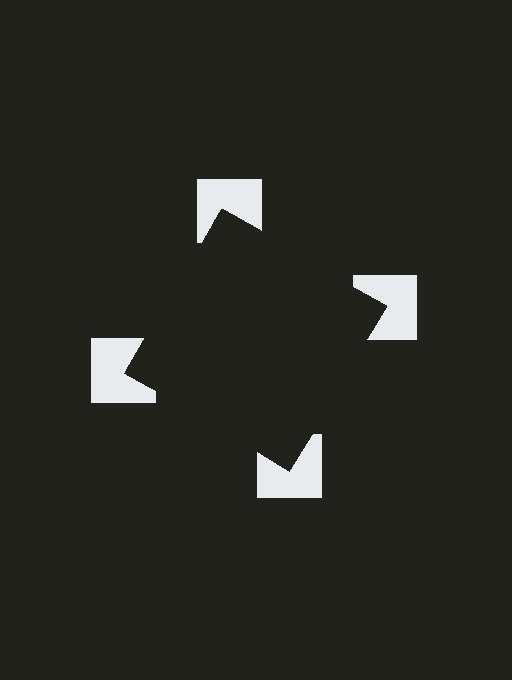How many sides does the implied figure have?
4 sides.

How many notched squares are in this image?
There are 4 — one at each vertex of the illusory square.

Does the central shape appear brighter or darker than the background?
It typically appears slightly darker than the background, even though no actual brightness change is drawn.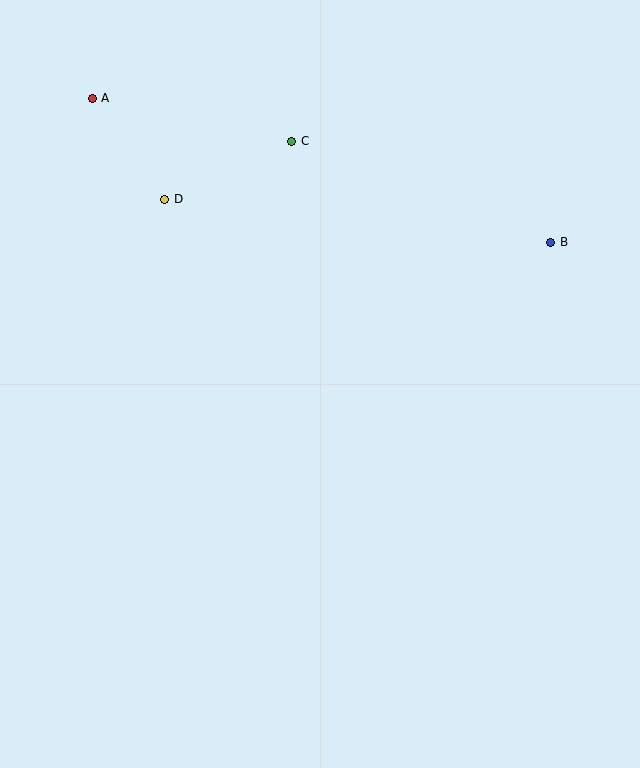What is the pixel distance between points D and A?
The distance between D and A is 124 pixels.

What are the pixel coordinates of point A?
Point A is at (92, 98).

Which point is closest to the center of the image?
Point D at (165, 199) is closest to the center.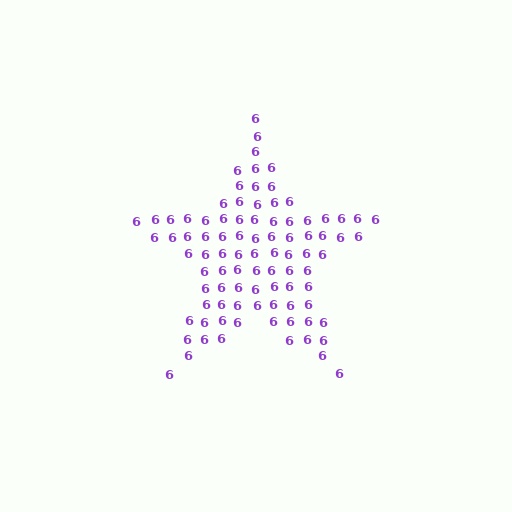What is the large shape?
The large shape is a star.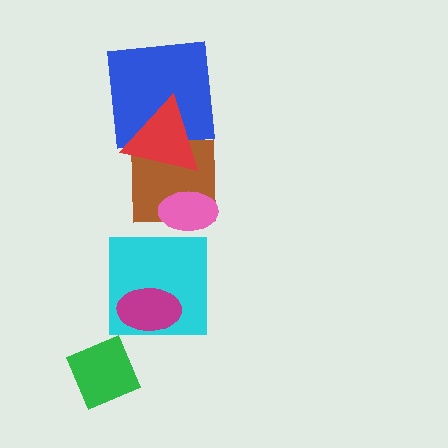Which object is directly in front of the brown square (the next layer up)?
The pink ellipse is directly in front of the brown square.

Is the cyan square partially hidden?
Yes, it is partially covered by another shape.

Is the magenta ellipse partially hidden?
No, no other shape covers it.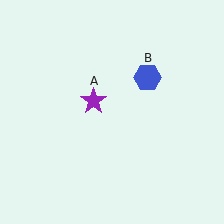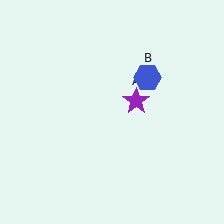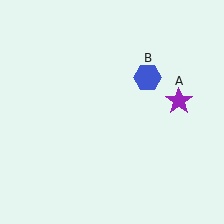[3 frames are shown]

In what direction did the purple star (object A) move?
The purple star (object A) moved right.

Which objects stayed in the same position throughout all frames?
Blue hexagon (object B) remained stationary.